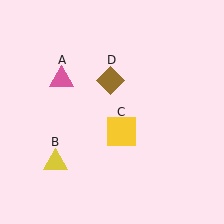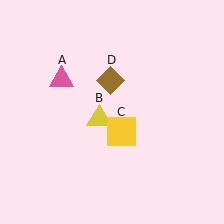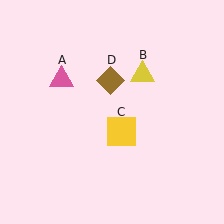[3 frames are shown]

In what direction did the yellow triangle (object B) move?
The yellow triangle (object B) moved up and to the right.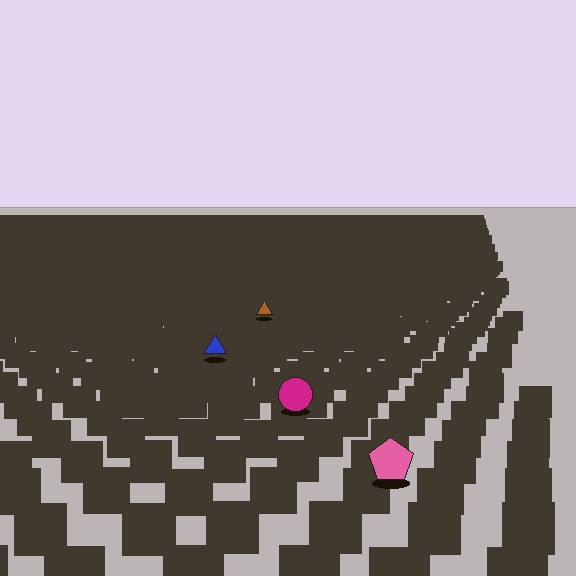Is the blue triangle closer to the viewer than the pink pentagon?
No. The pink pentagon is closer — you can tell from the texture gradient: the ground texture is coarser near it.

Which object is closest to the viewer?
The pink pentagon is closest. The texture marks near it are larger and more spread out.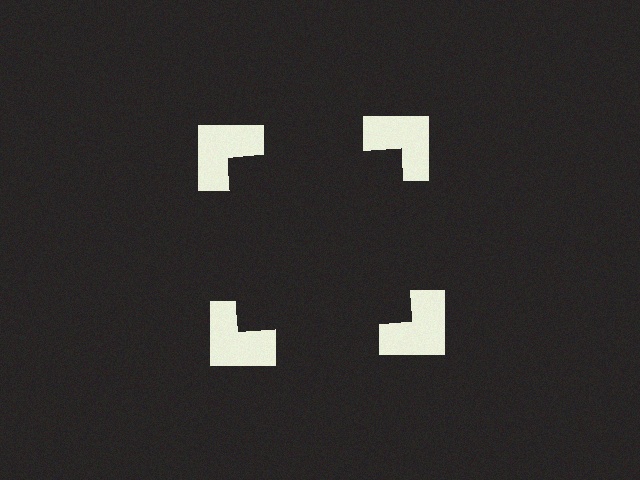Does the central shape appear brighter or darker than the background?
It typically appears slightly darker than the background, even though no actual brightness change is drawn.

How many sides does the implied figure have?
4 sides.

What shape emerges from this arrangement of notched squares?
An illusory square — its edges are inferred from the aligned wedge cuts in the notched squares, not physically drawn.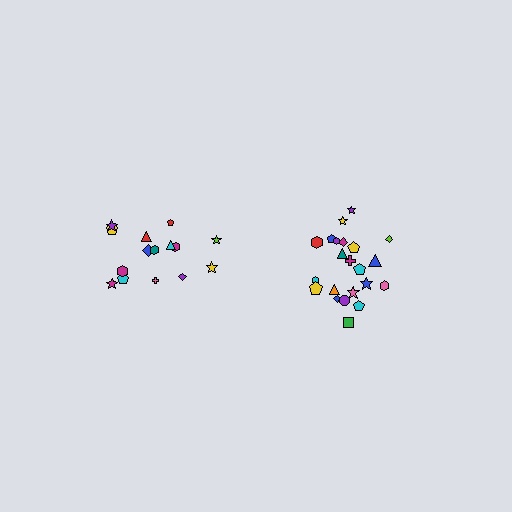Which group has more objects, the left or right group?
The right group.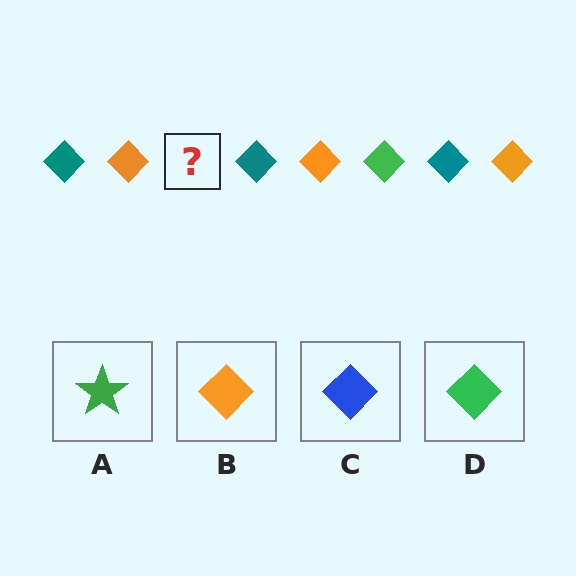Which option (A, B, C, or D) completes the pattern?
D.